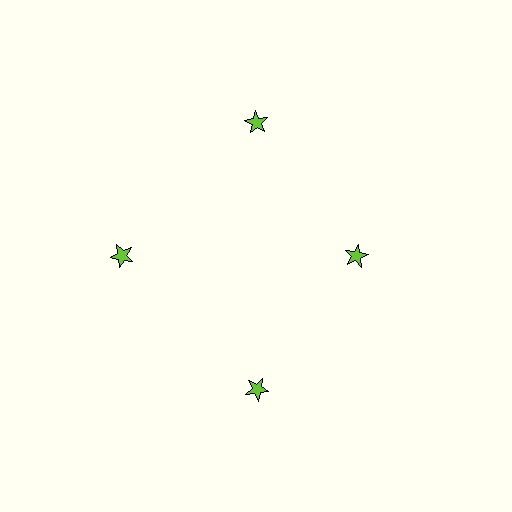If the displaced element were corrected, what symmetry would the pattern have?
It would have 4-fold rotational symmetry — the pattern would map onto itself every 90 degrees.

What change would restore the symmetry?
The symmetry would be restored by moving it outward, back onto the ring so that all 4 stars sit at equal angles and equal distance from the center.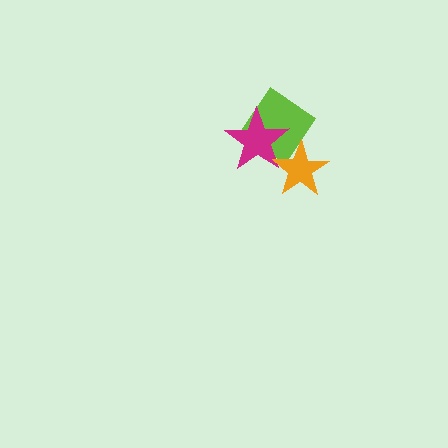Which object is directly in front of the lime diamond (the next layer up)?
The magenta star is directly in front of the lime diamond.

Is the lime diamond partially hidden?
Yes, it is partially covered by another shape.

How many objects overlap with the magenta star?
2 objects overlap with the magenta star.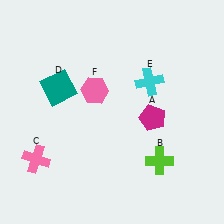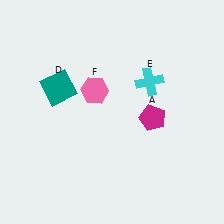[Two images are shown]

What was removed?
The pink cross (C), the lime cross (B) were removed in Image 2.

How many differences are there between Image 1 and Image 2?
There are 2 differences between the two images.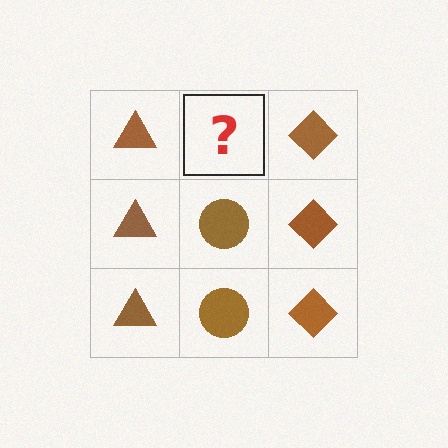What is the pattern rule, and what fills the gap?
The rule is that each column has a consistent shape. The gap should be filled with a brown circle.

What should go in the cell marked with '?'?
The missing cell should contain a brown circle.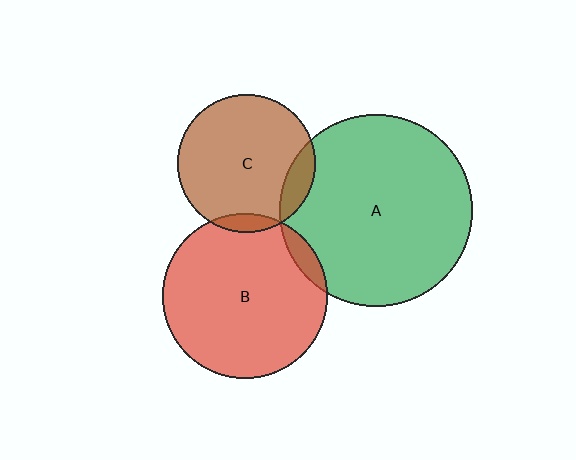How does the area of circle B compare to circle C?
Approximately 1.4 times.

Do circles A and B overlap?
Yes.